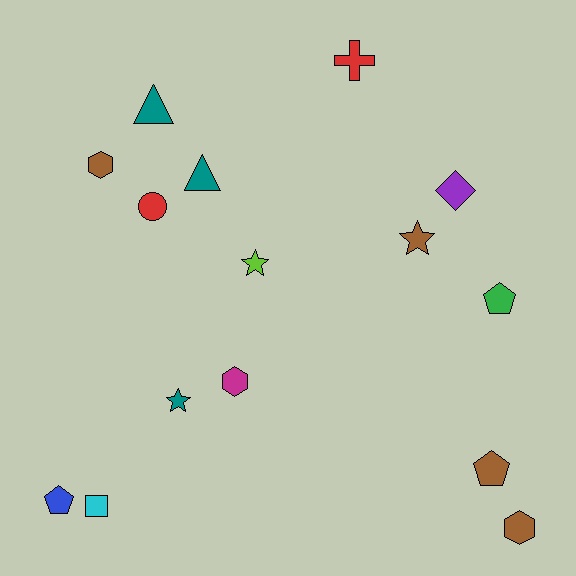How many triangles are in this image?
There are 2 triangles.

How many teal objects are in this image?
There are 3 teal objects.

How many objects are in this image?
There are 15 objects.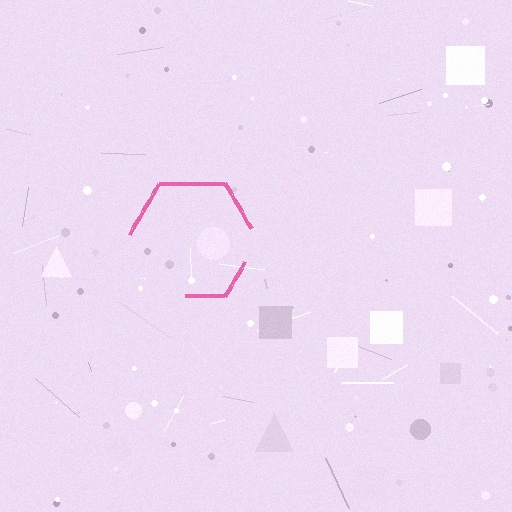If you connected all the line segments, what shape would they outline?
They would outline a hexagon.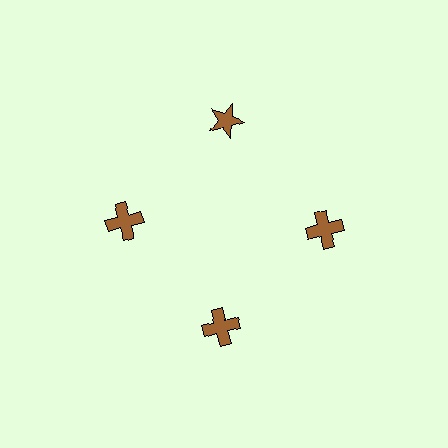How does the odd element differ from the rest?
It has a different shape: star instead of cross.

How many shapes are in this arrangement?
There are 4 shapes arranged in a ring pattern.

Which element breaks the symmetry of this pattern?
The brown star at roughly the 12 o'clock position breaks the symmetry. All other shapes are brown crosses.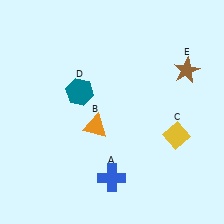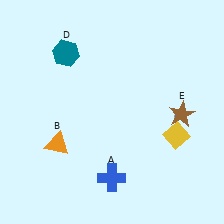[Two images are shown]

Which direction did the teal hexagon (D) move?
The teal hexagon (D) moved up.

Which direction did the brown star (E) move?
The brown star (E) moved down.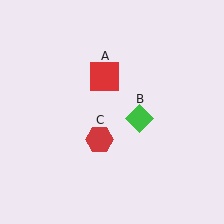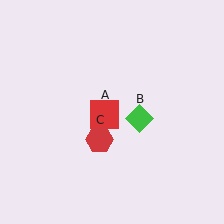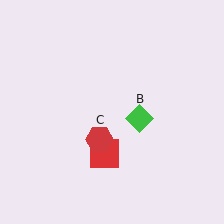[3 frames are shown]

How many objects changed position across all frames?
1 object changed position: red square (object A).